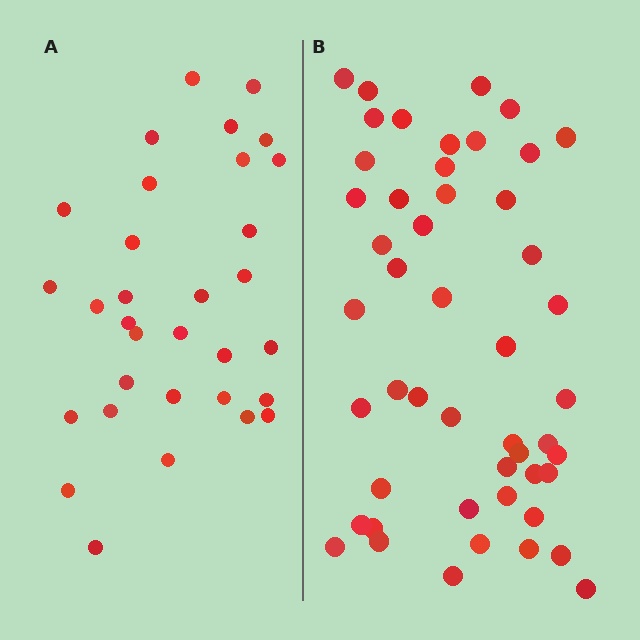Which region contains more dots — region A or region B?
Region B (the right region) has more dots.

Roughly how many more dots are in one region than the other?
Region B has approximately 15 more dots than region A.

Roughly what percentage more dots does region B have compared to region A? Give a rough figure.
About 55% more.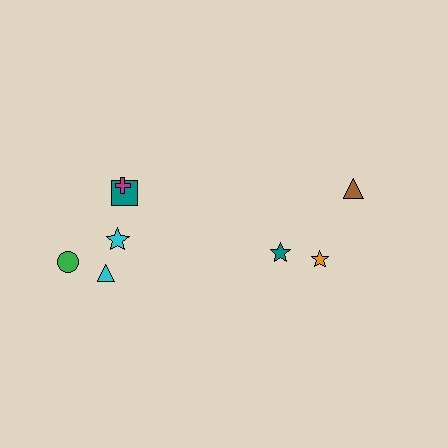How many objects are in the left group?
There are 5 objects.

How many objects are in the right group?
There are 3 objects.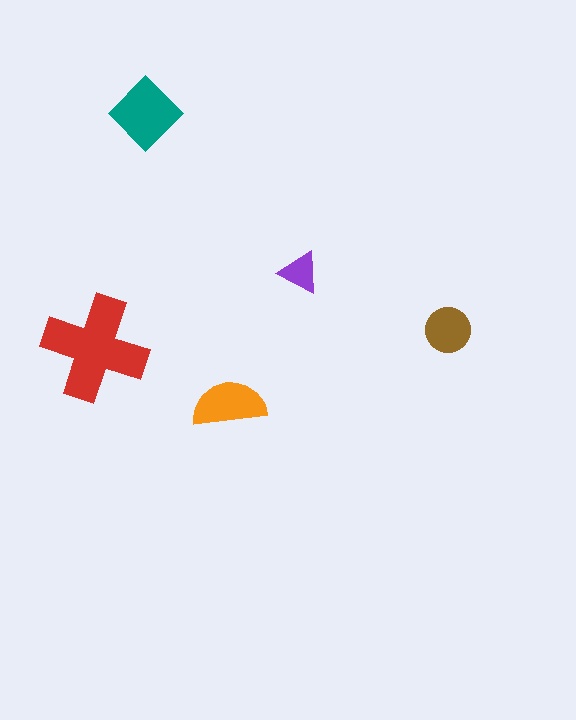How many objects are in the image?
There are 5 objects in the image.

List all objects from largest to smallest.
The red cross, the teal diamond, the orange semicircle, the brown circle, the purple triangle.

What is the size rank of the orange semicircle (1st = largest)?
3rd.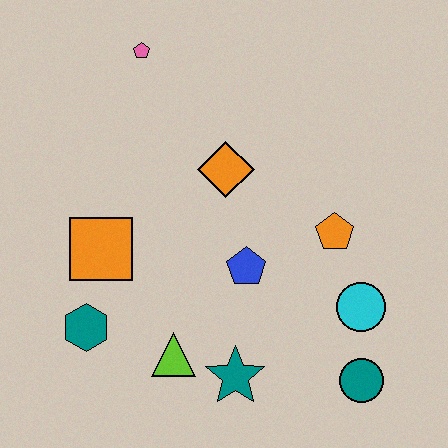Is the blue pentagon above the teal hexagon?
Yes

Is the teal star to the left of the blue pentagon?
Yes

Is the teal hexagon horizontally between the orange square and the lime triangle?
No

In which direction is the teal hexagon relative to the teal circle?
The teal hexagon is to the left of the teal circle.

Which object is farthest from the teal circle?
The pink pentagon is farthest from the teal circle.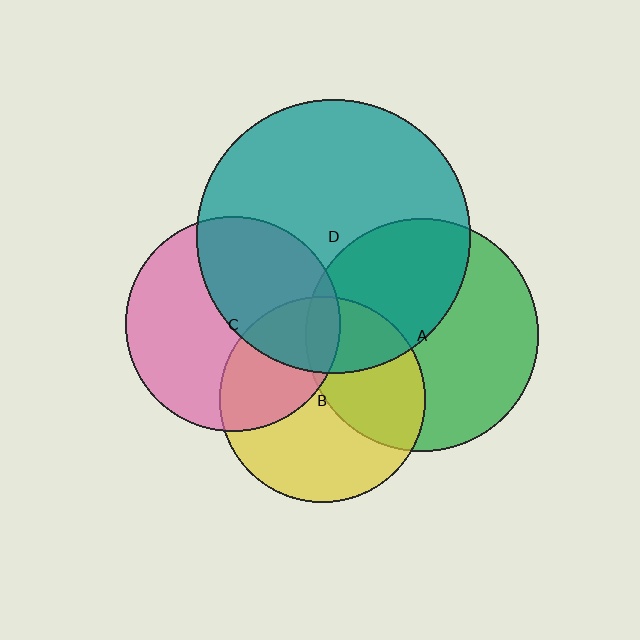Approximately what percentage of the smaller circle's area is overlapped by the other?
Approximately 10%.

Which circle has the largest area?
Circle D (teal).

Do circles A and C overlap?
Yes.